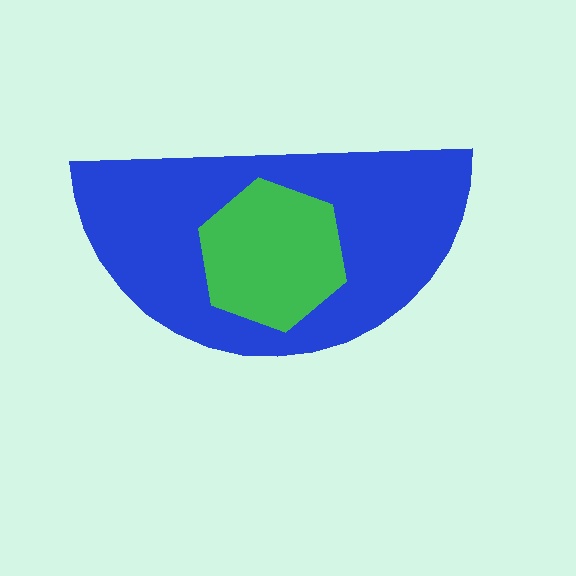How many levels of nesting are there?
2.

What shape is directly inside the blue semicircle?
The green hexagon.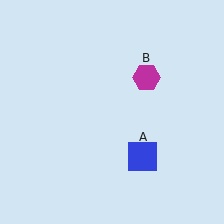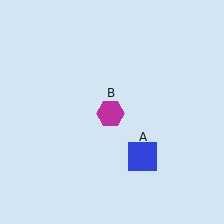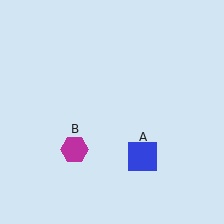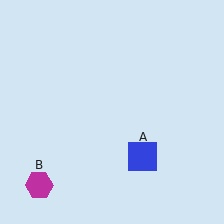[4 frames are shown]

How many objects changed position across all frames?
1 object changed position: magenta hexagon (object B).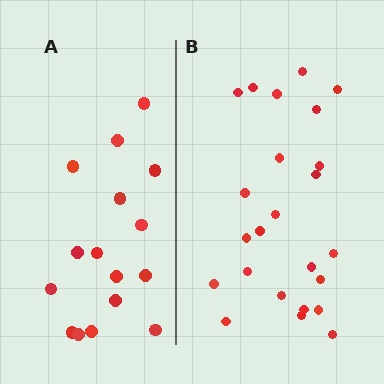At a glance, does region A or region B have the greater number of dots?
Region B (the right region) has more dots.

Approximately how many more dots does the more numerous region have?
Region B has roughly 8 or so more dots than region A.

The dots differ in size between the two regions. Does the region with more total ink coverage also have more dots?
No. Region A has more total ink coverage because its dots are larger, but region B actually contains more individual dots. Total area can be misleading — the number of items is what matters here.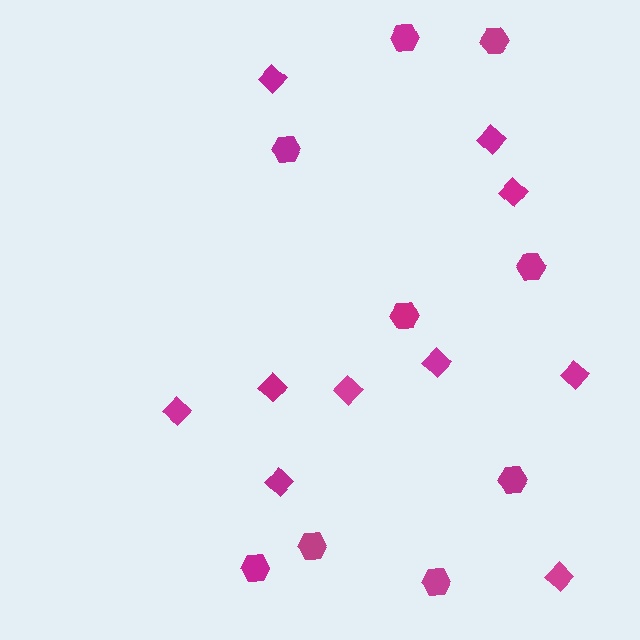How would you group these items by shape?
There are 2 groups: one group of diamonds (10) and one group of hexagons (9).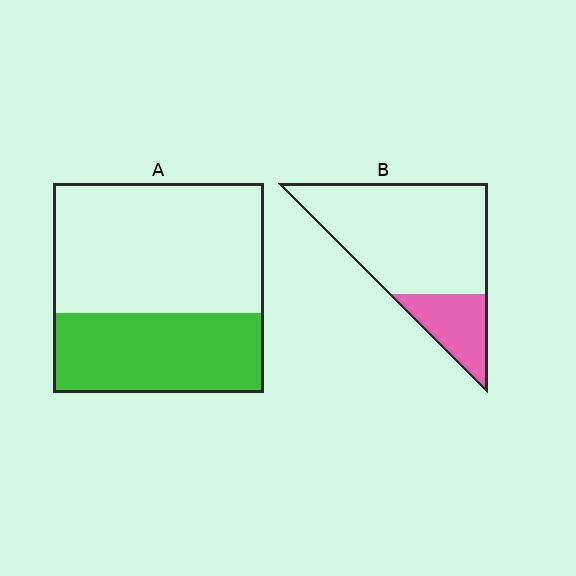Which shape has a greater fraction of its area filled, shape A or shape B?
Shape A.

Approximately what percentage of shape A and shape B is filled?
A is approximately 40% and B is approximately 20%.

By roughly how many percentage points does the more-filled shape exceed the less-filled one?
By roughly 15 percentage points (A over B).